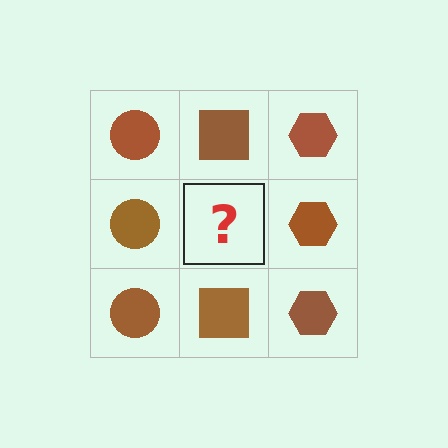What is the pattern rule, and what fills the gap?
The rule is that each column has a consistent shape. The gap should be filled with a brown square.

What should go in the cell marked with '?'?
The missing cell should contain a brown square.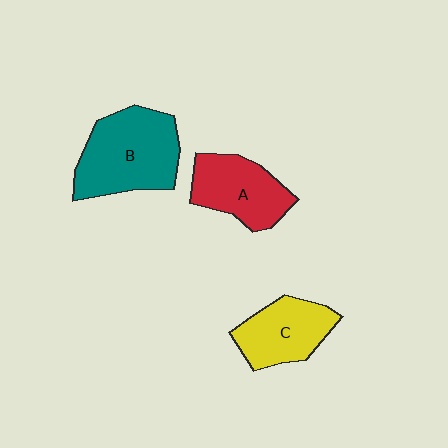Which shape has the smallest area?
Shape C (yellow).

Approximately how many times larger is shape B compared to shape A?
Approximately 1.4 times.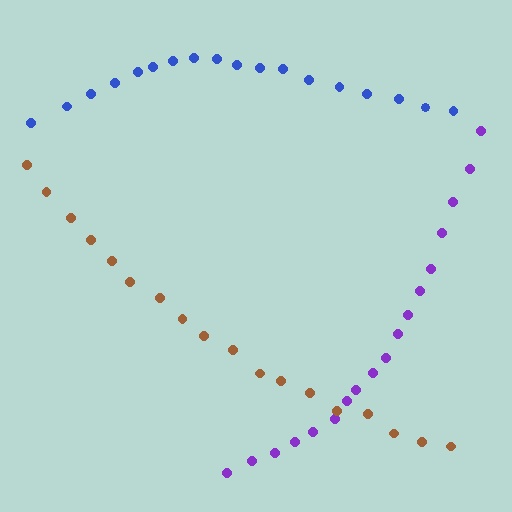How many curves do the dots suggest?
There are 3 distinct paths.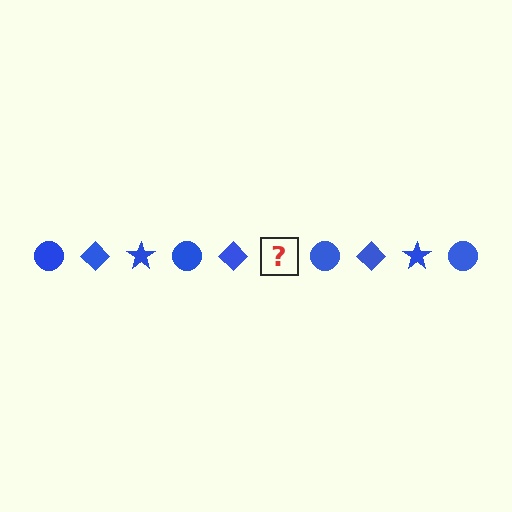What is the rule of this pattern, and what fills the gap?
The rule is that the pattern cycles through circle, diamond, star shapes in blue. The gap should be filled with a blue star.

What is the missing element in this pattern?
The missing element is a blue star.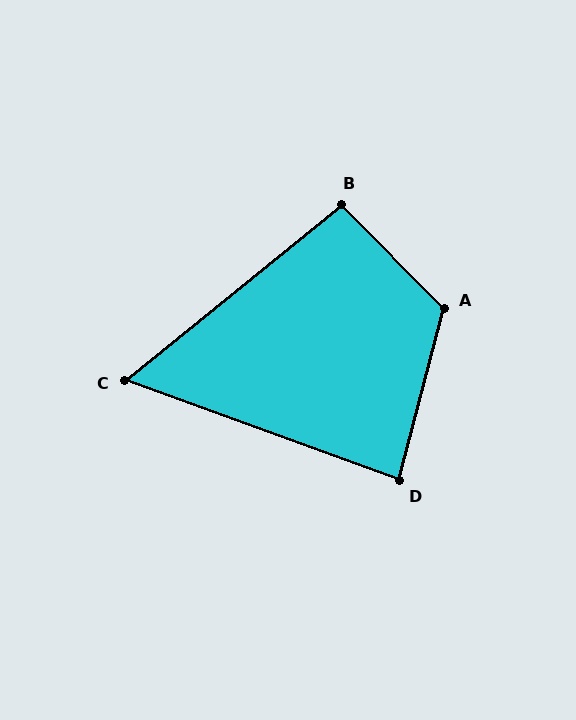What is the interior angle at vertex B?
Approximately 96 degrees (obtuse).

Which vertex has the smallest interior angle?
C, at approximately 59 degrees.